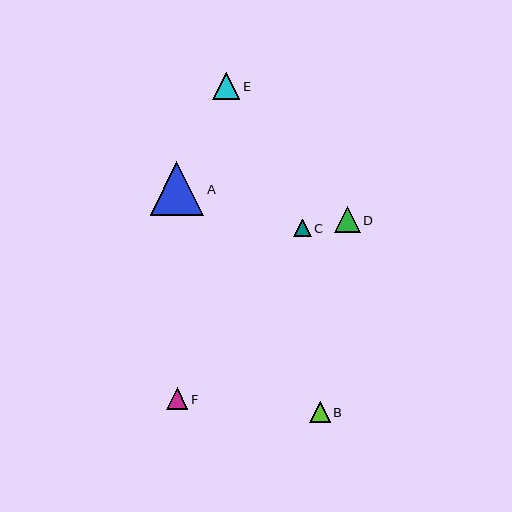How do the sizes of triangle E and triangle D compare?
Triangle E and triangle D are approximately the same size.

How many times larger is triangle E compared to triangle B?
Triangle E is approximately 1.3 times the size of triangle B.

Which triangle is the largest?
Triangle A is the largest with a size of approximately 54 pixels.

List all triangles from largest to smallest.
From largest to smallest: A, E, D, F, B, C.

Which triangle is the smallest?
Triangle C is the smallest with a size of approximately 18 pixels.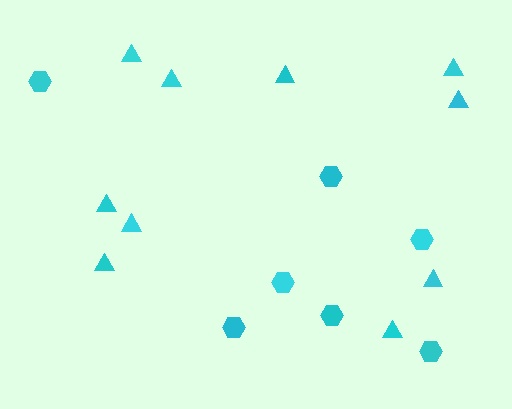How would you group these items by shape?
There are 2 groups: one group of hexagons (7) and one group of triangles (10).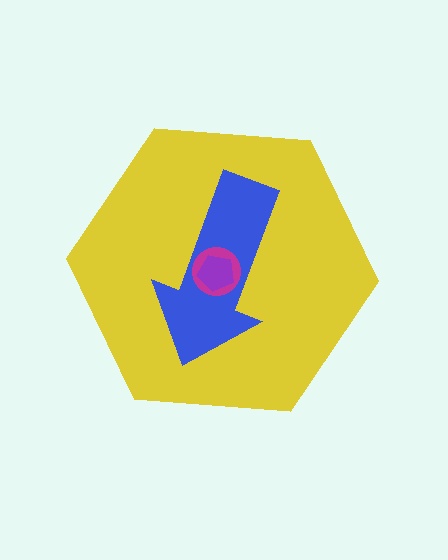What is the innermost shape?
The purple pentagon.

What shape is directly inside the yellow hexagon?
The blue arrow.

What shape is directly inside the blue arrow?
The magenta circle.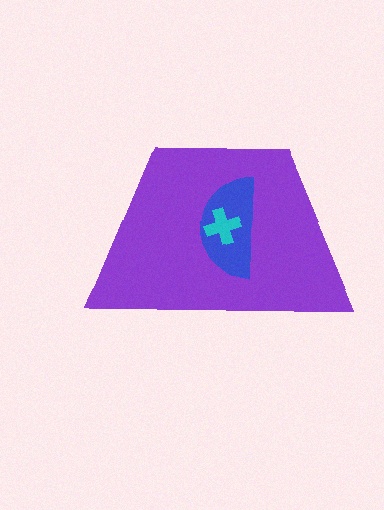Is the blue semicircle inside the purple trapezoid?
Yes.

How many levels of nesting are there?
3.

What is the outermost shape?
The purple trapezoid.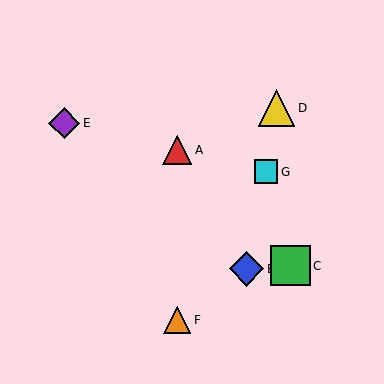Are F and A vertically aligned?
Yes, both are at x≈177.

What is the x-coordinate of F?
Object F is at x≈177.